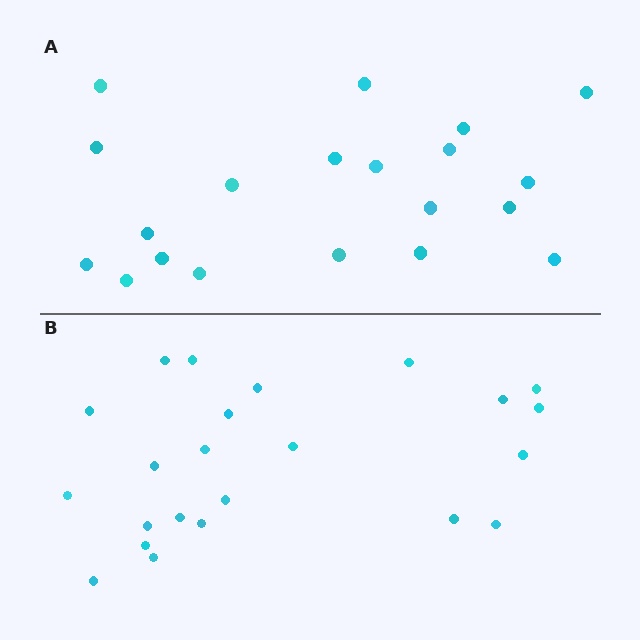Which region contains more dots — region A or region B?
Region B (the bottom region) has more dots.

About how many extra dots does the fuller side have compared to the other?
Region B has just a few more — roughly 2 or 3 more dots than region A.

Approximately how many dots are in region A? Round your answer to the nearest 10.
About 20 dots.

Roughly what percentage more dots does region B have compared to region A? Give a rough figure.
About 15% more.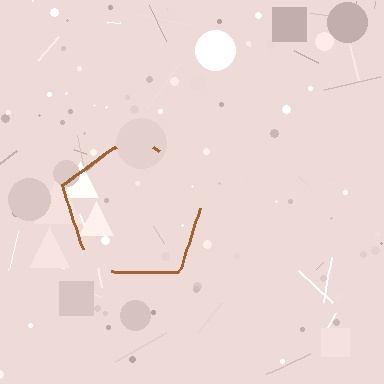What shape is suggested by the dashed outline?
The dashed outline suggests a pentagon.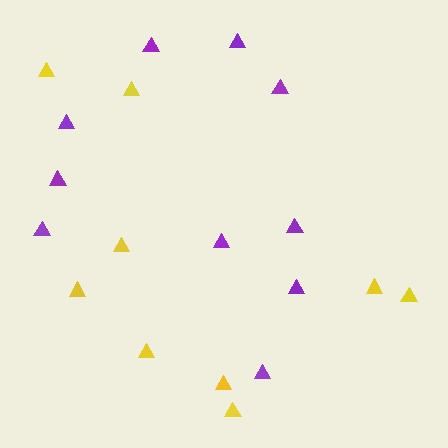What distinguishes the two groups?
There are 2 groups: one group of purple triangles (10) and one group of yellow triangles (9).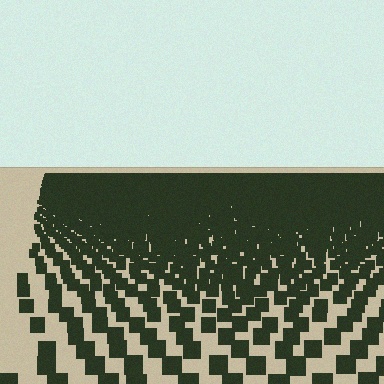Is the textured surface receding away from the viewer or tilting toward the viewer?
The surface is receding away from the viewer. Texture elements get smaller and denser toward the top.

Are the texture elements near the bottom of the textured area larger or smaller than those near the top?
Larger. Near the bottom, elements are closer to the viewer and appear at a bigger on-screen size.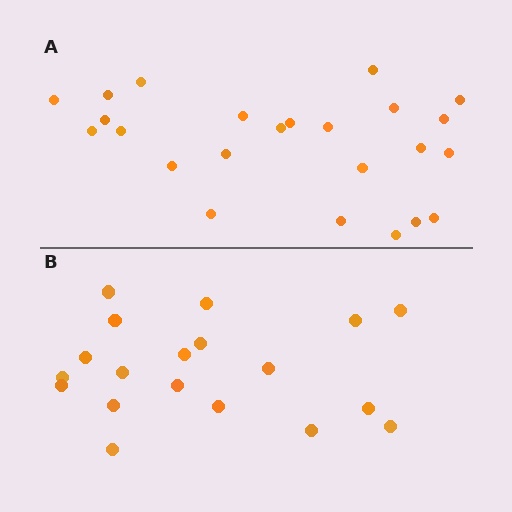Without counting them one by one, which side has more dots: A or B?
Region A (the top region) has more dots.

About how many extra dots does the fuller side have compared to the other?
Region A has about 5 more dots than region B.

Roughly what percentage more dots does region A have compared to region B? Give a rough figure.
About 25% more.